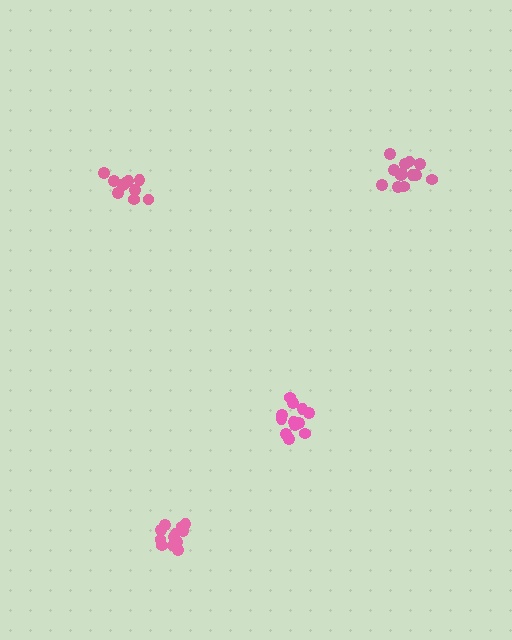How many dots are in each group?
Group 1: 11 dots, Group 2: 12 dots, Group 3: 13 dots, Group 4: 13 dots (49 total).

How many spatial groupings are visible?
There are 4 spatial groupings.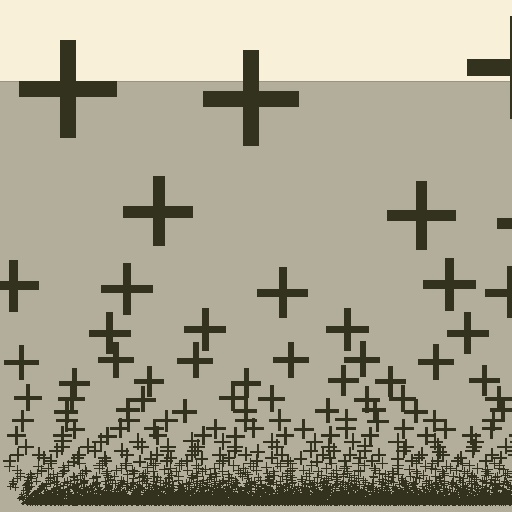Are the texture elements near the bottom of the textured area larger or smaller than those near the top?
Smaller. The gradient is inverted — elements near the bottom are smaller and denser.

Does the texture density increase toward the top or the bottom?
Density increases toward the bottom.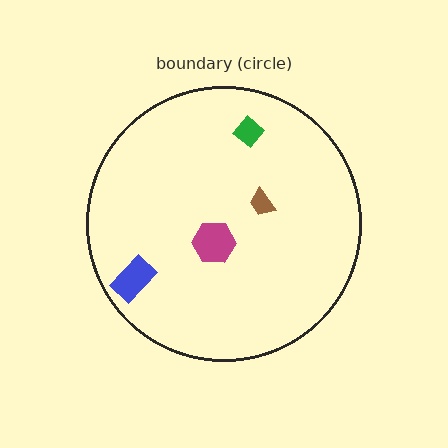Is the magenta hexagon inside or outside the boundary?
Inside.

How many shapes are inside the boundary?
4 inside, 0 outside.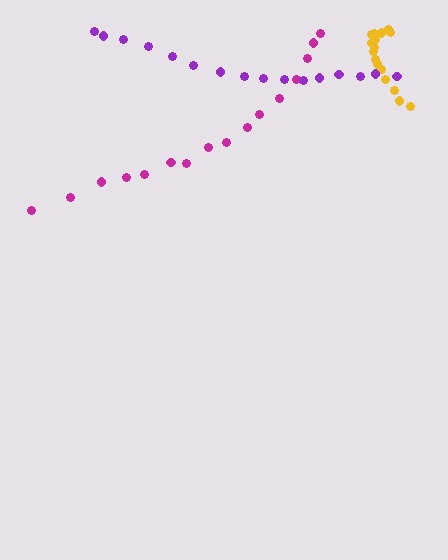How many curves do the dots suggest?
There are 3 distinct paths.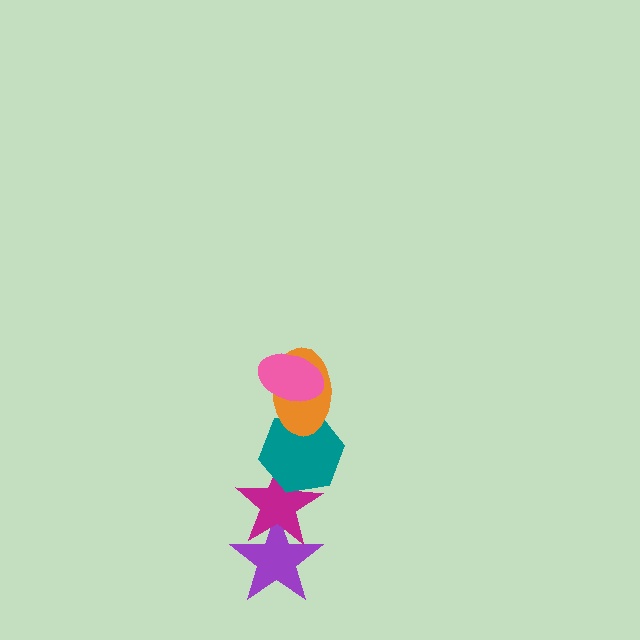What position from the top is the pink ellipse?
The pink ellipse is 1st from the top.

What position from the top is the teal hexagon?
The teal hexagon is 3rd from the top.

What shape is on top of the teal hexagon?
The orange ellipse is on top of the teal hexagon.